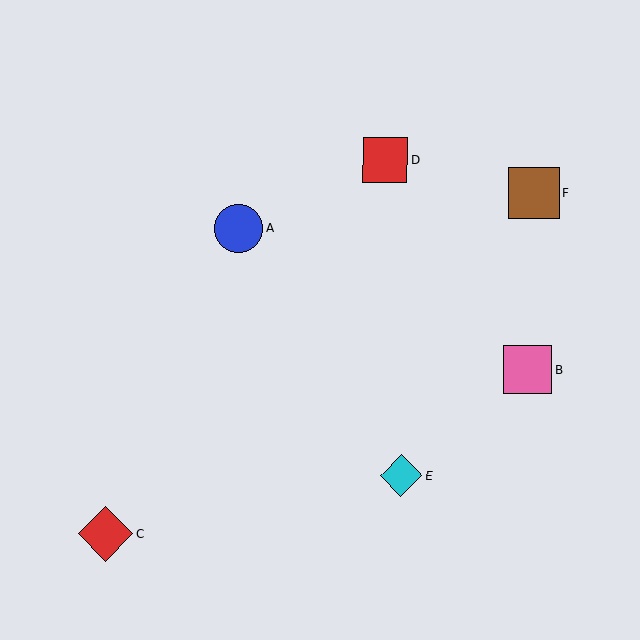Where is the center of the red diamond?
The center of the red diamond is at (106, 534).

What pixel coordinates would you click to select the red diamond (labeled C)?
Click at (106, 534) to select the red diamond C.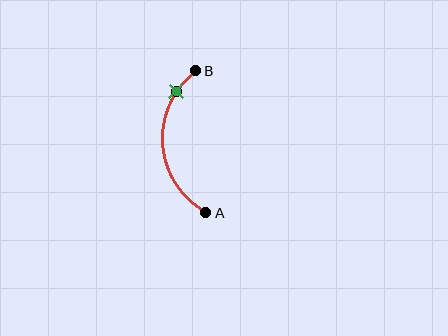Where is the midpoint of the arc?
The arc midpoint is the point on the curve farthest from the straight line joining A and B. It sits to the left of that line.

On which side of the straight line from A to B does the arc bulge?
The arc bulges to the left of the straight line connecting A and B.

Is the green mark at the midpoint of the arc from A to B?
No. The green mark lies on the arc but is closer to endpoint B. The arc midpoint would be at the point on the curve equidistant along the arc from both A and B.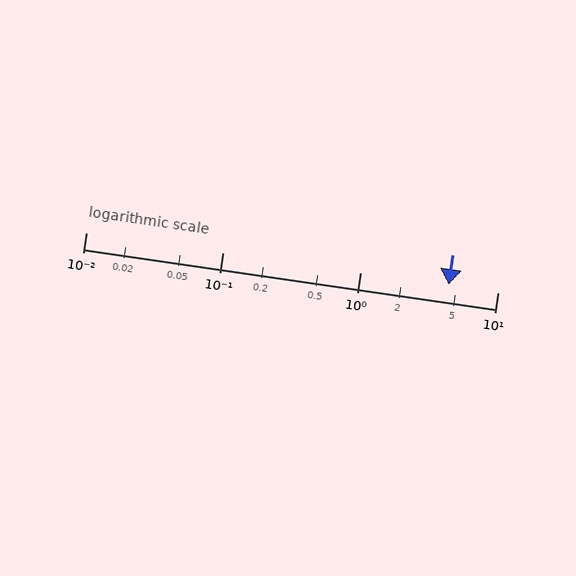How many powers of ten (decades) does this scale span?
The scale spans 3 decades, from 0.01 to 10.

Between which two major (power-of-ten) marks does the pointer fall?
The pointer is between 1 and 10.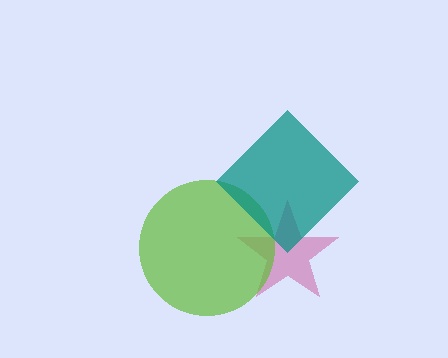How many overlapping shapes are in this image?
There are 3 overlapping shapes in the image.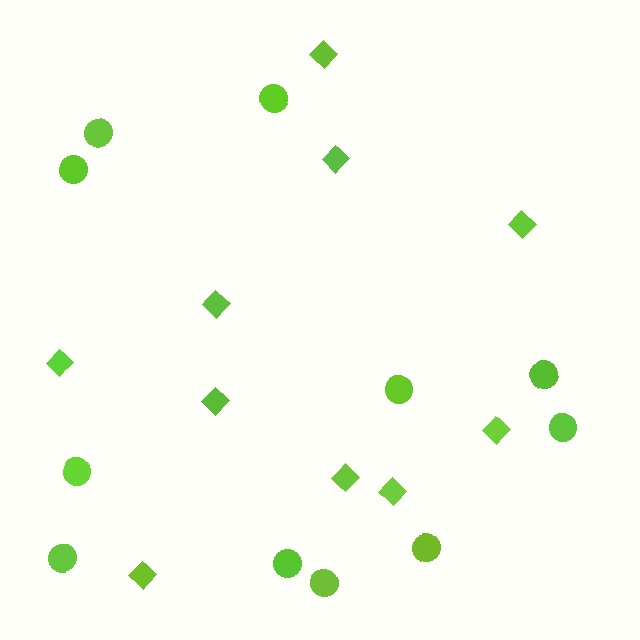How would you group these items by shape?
There are 2 groups: one group of diamonds (10) and one group of circles (11).